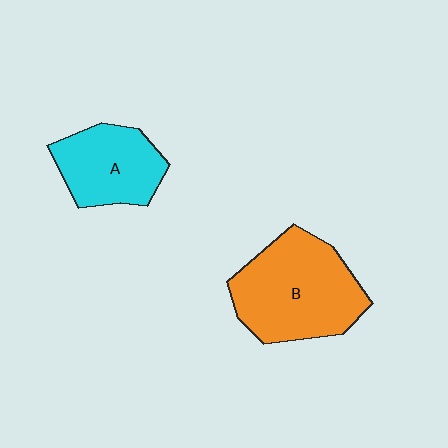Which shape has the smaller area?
Shape A (cyan).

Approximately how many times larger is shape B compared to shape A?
Approximately 1.5 times.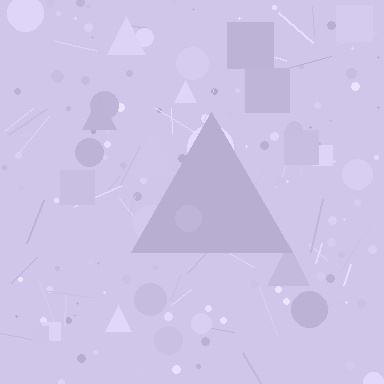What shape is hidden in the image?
A triangle is hidden in the image.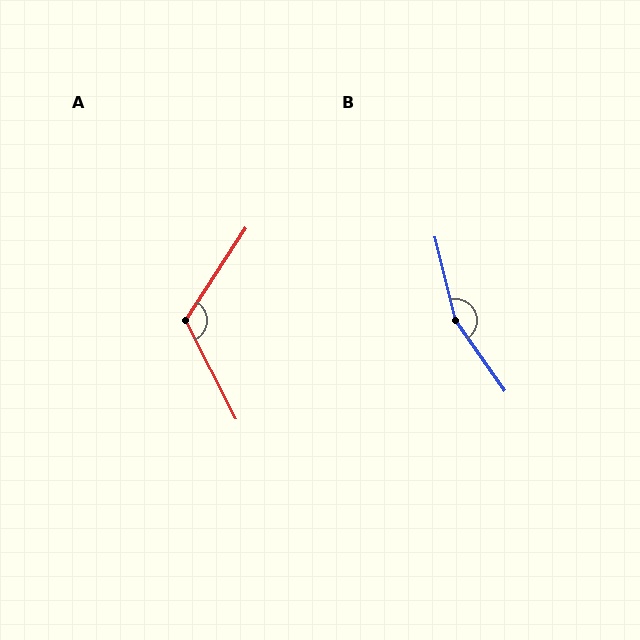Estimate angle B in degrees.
Approximately 159 degrees.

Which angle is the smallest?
A, at approximately 120 degrees.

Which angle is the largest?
B, at approximately 159 degrees.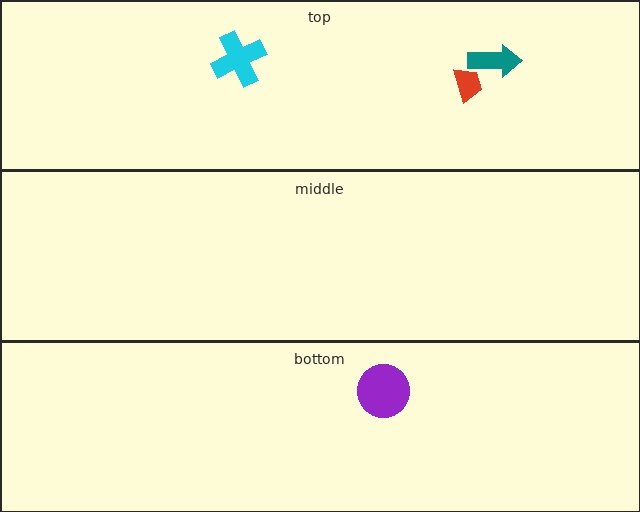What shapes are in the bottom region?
The purple circle.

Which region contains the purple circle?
The bottom region.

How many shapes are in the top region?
3.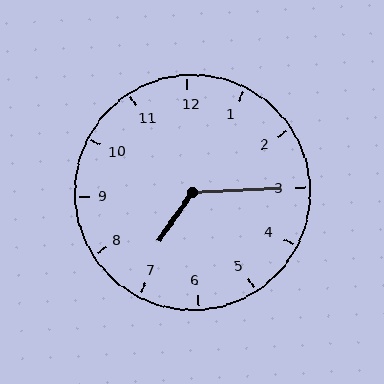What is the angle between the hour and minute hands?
Approximately 128 degrees.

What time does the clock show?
7:15.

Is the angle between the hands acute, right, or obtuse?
It is obtuse.